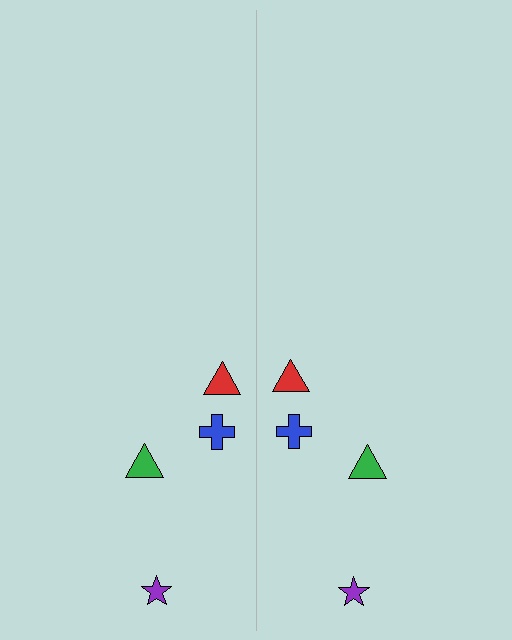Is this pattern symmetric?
Yes, this pattern has bilateral (reflection) symmetry.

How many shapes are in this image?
There are 8 shapes in this image.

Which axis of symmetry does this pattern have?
The pattern has a vertical axis of symmetry running through the center of the image.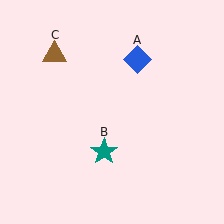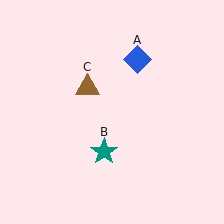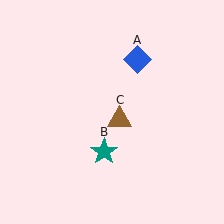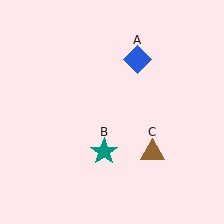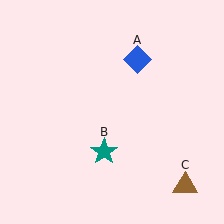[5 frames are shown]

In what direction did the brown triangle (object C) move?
The brown triangle (object C) moved down and to the right.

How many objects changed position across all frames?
1 object changed position: brown triangle (object C).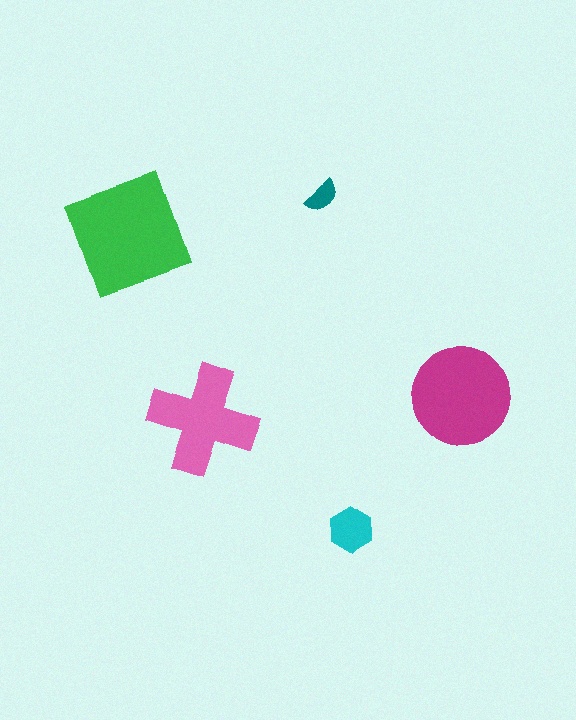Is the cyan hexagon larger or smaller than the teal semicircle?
Larger.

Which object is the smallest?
The teal semicircle.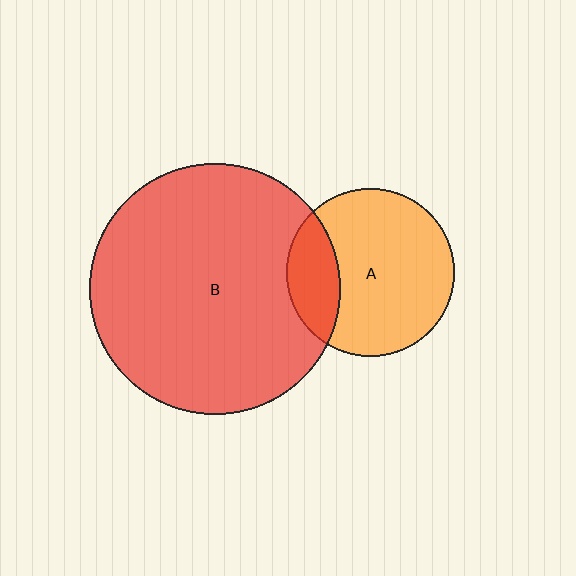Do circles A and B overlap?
Yes.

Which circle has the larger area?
Circle B (red).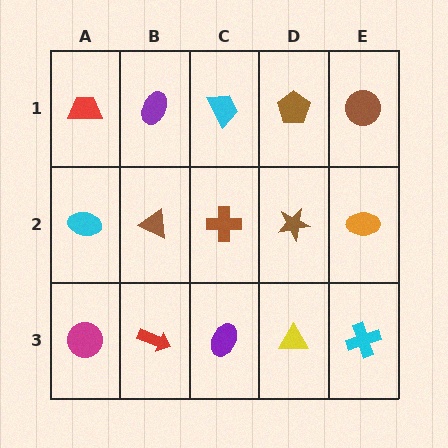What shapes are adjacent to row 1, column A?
A cyan ellipse (row 2, column A), a purple ellipse (row 1, column B).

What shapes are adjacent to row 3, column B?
A brown triangle (row 2, column B), a magenta circle (row 3, column A), a purple ellipse (row 3, column C).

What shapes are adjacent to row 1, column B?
A brown triangle (row 2, column B), a red trapezoid (row 1, column A), a cyan trapezoid (row 1, column C).